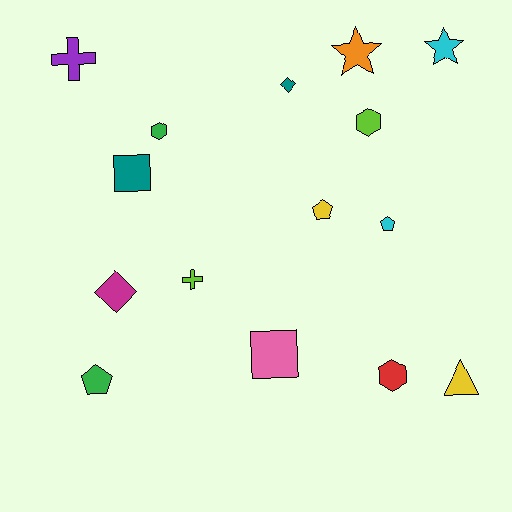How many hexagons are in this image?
There are 3 hexagons.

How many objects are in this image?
There are 15 objects.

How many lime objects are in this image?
There are 2 lime objects.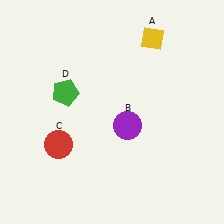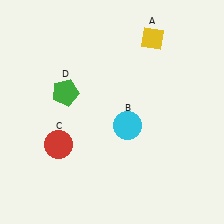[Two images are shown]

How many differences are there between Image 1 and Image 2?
There is 1 difference between the two images.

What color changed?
The circle (B) changed from purple in Image 1 to cyan in Image 2.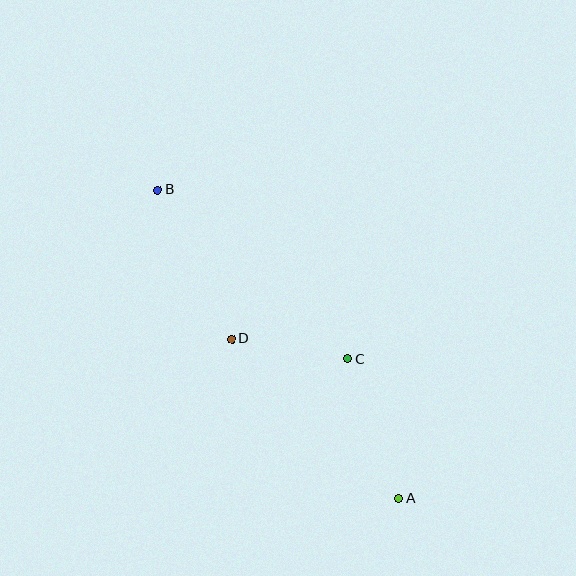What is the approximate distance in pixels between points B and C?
The distance between B and C is approximately 254 pixels.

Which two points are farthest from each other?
Points A and B are farthest from each other.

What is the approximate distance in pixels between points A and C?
The distance between A and C is approximately 148 pixels.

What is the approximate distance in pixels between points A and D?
The distance between A and D is approximately 231 pixels.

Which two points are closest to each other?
Points C and D are closest to each other.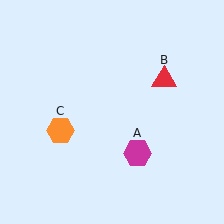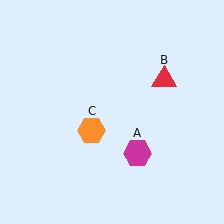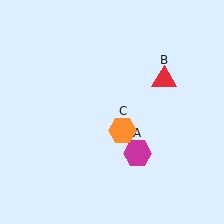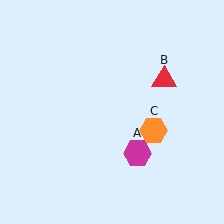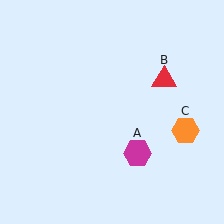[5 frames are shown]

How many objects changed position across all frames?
1 object changed position: orange hexagon (object C).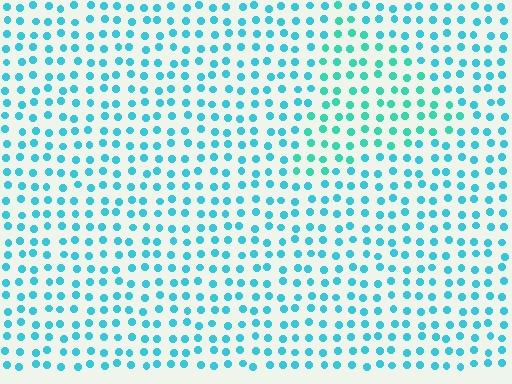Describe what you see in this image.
The image is filled with small cyan elements in a uniform arrangement. A triangle-shaped region is visible where the elements are tinted to a slightly different hue, forming a subtle color boundary.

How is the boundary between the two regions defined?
The boundary is defined purely by a slight shift in hue (about 22 degrees). Spacing, size, and orientation are identical on both sides.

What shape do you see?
I see a triangle.